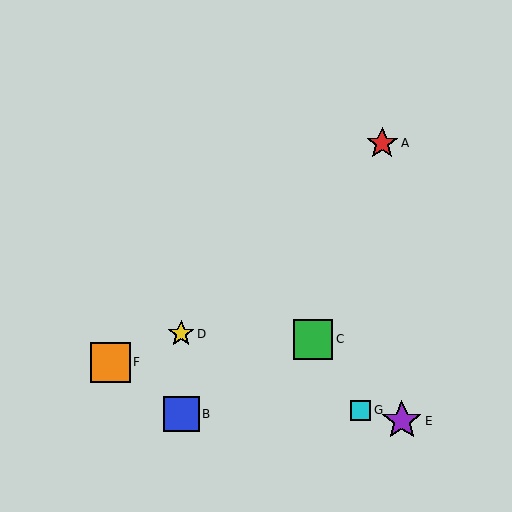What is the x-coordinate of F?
Object F is at x≈110.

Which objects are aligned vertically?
Objects B, D are aligned vertically.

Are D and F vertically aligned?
No, D is at x≈181 and F is at x≈110.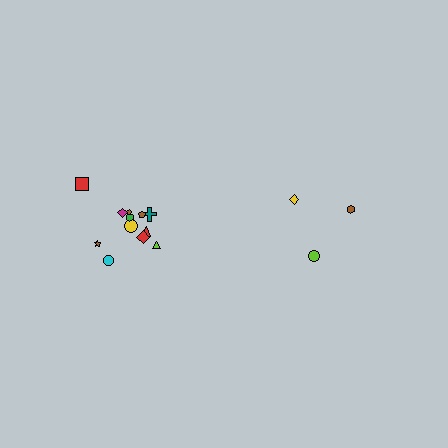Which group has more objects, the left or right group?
The left group.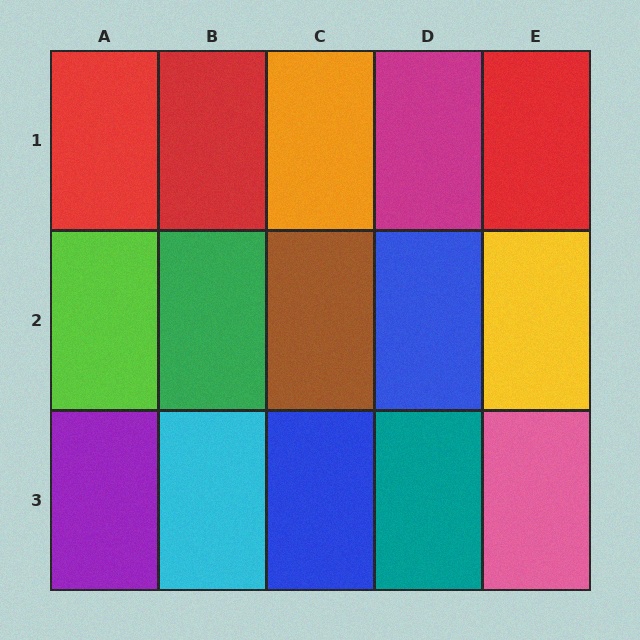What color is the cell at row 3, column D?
Teal.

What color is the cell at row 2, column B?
Green.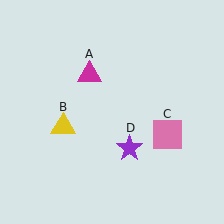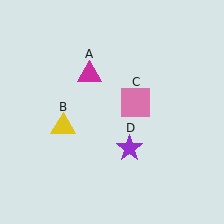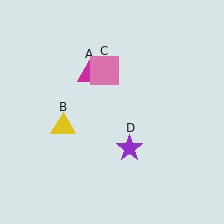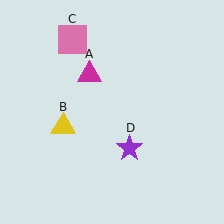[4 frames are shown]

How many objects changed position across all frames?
1 object changed position: pink square (object C).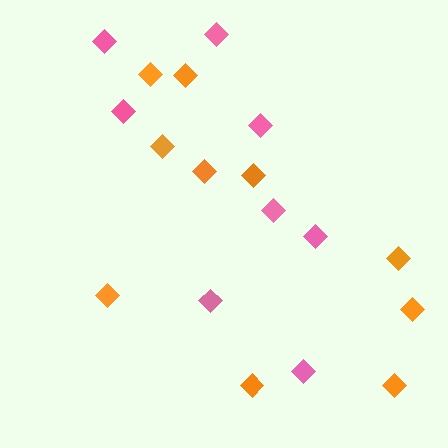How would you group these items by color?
There are 2 groups: one group of orange diamonds (10) and one group of pink diamonds (8).